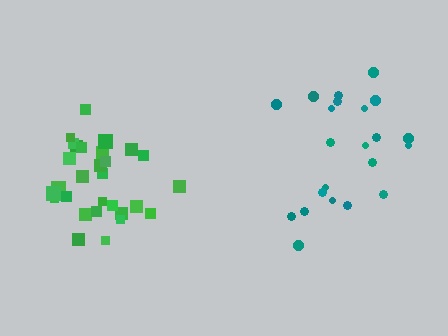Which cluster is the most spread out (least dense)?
Teal.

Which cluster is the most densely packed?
Green.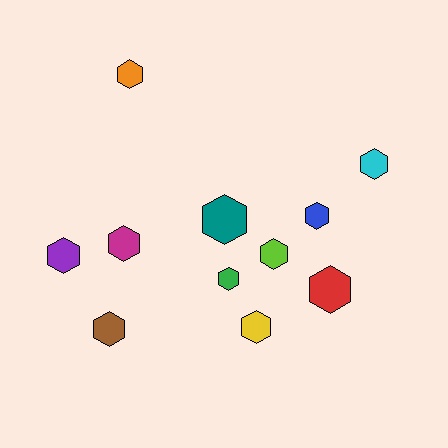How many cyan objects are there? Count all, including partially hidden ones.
There is 1 cyan object.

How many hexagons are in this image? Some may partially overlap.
There are 11 hexagons.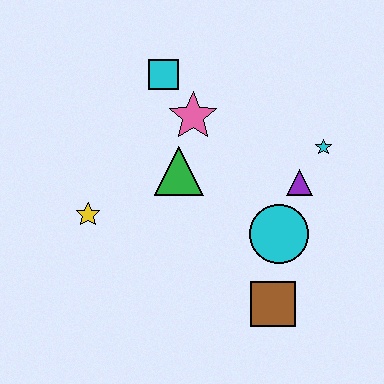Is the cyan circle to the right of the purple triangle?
No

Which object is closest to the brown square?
The cyan circle is closest to the brown square.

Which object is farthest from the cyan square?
The brown square is farthest from the cyan square.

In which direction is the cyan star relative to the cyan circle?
The cyan star is above the cyan circle.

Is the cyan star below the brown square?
No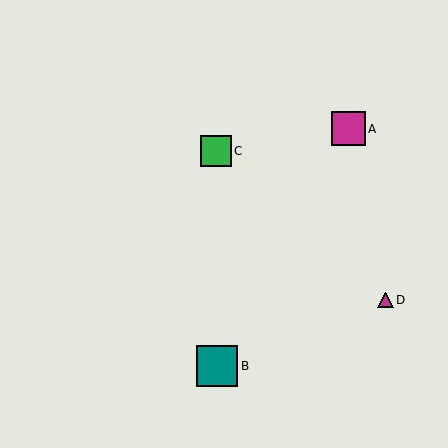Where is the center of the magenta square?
The center of the magenta square is at (348, 129).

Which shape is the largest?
The teal square (labeled B) is the largest.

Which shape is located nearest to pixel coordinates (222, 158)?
The green square (labeled C) at (216, 151) is nearest to that location.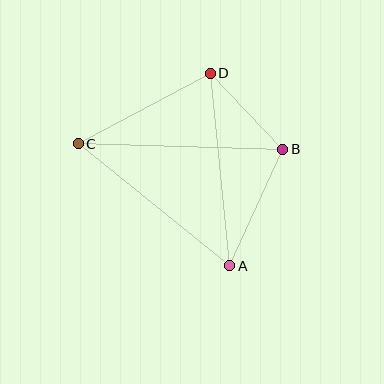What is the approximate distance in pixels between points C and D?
The distance between C and D is approximately 149 pixels.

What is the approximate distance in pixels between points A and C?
The distance between A and C is approximately 194 pixels.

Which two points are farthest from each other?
Points B and C are farthest from each other.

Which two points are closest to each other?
Points B and D are closest to each other.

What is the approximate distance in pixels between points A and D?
The distance between A and D is approximately 193 pixels.